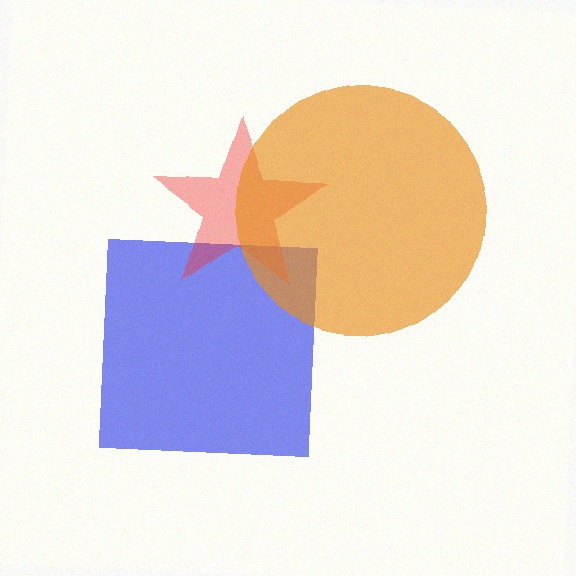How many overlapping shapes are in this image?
There are 3 overlapping shapes in the image.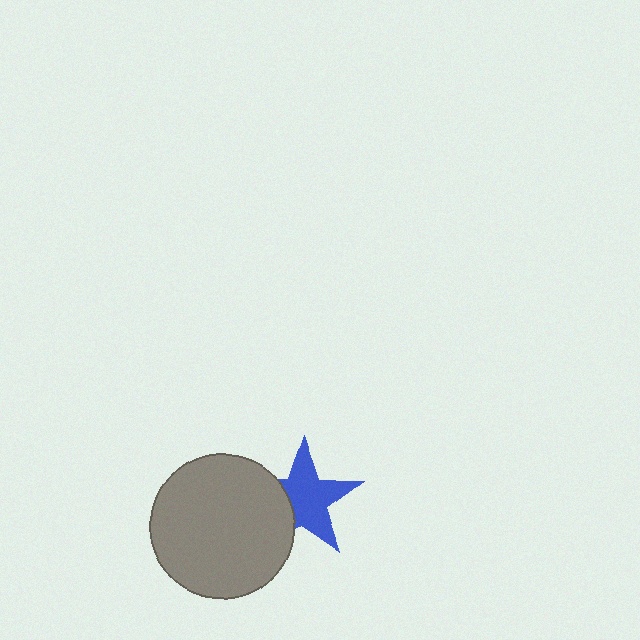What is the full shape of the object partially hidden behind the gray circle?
The partially hidden object is a blue star.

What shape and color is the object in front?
The object in front is a gray circle.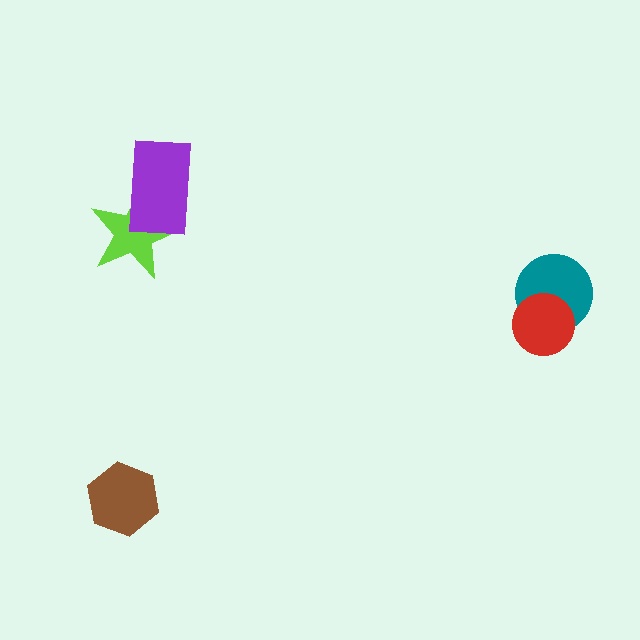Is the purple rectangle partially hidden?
No, no other shape covers it.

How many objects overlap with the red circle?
1 object overlaps with the red circle.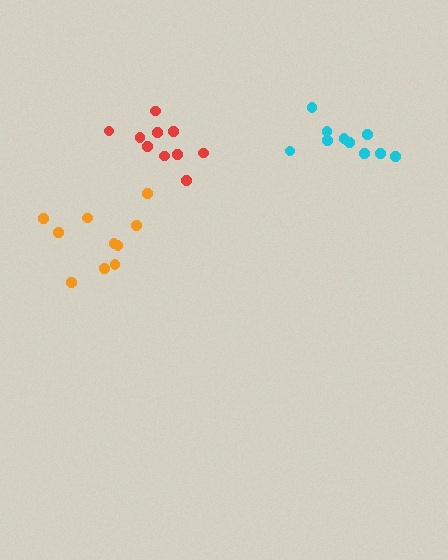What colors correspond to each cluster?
The clusters are colored: red, cyan, orange.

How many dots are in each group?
Group 1: 10 dots, Group 2: 10 dots, Group 3: 10 dots (30 total).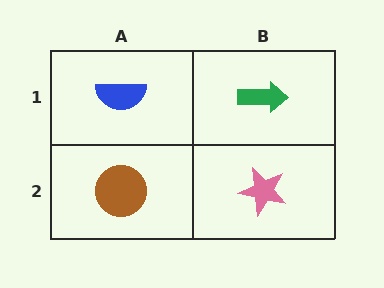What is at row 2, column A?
A brown circle.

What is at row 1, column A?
A blue semicircle.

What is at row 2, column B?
A pink star.